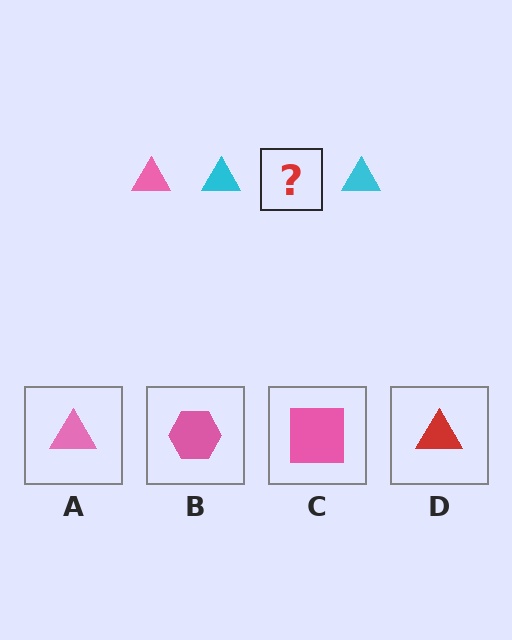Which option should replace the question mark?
Option A.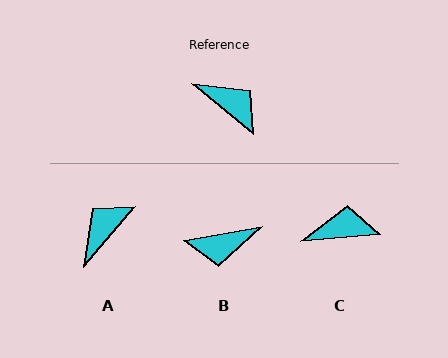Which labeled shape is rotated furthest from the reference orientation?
B, about 131 degrees away.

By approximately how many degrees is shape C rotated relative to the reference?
Approximately 45 degrees counter-clockwise.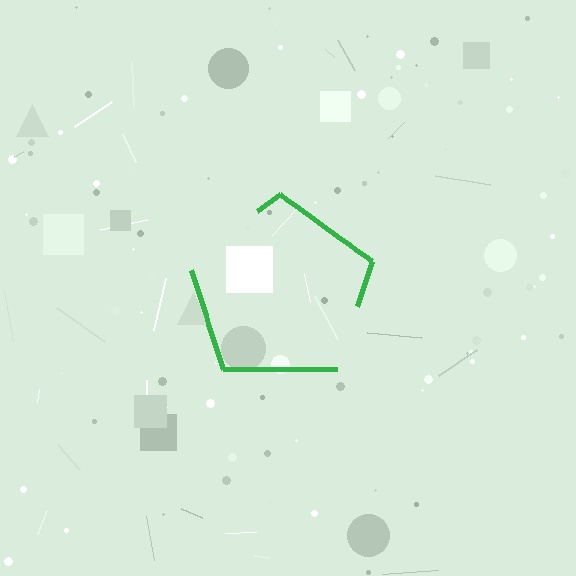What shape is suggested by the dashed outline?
The dashed outline suggests a pentagon.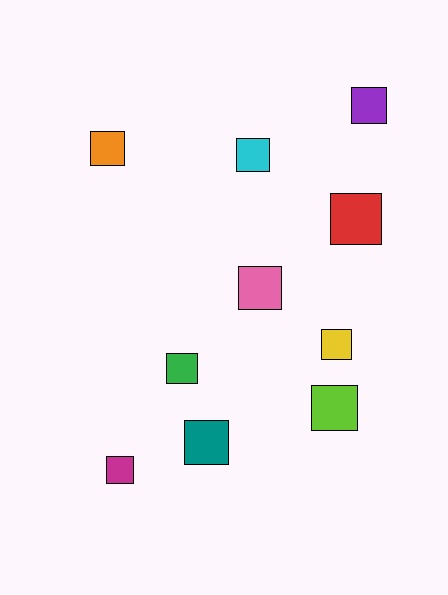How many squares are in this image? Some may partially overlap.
There are 10 squares.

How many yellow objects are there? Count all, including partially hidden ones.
There is 1 yellow object.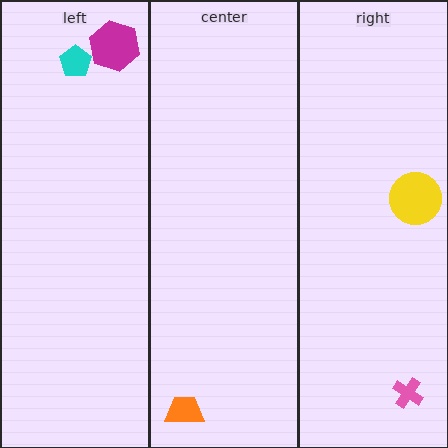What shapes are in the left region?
The cyan pentagon, the magenta hexagon.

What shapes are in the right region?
The pink cross, the yellow circle.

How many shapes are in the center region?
1.